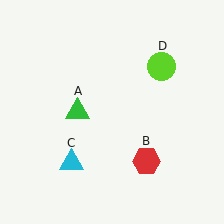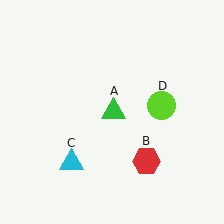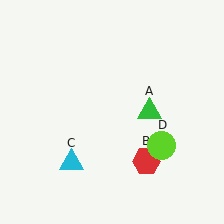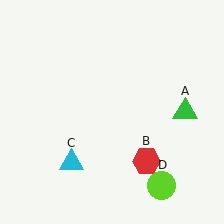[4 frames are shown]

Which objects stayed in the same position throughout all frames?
Red hexagon (object B) and cyan triangle (object C) remained stationary.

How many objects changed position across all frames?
2 objects changed position: green triangle (object A), lime circle (object D).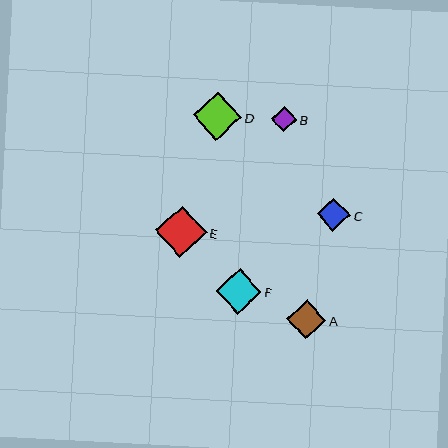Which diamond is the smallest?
Diamond B is the smallest with a size of approximately 25 pixels.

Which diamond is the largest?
Diamond E is the largest with a size of approximately 52 pixels.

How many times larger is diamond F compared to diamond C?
Diamond F is approximately 1.3 times the size of diamond C.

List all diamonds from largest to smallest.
From largest to smallest: E, D, F, A, C, B.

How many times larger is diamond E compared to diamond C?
Diamond E is approximately 1.5 times the size of diamond C.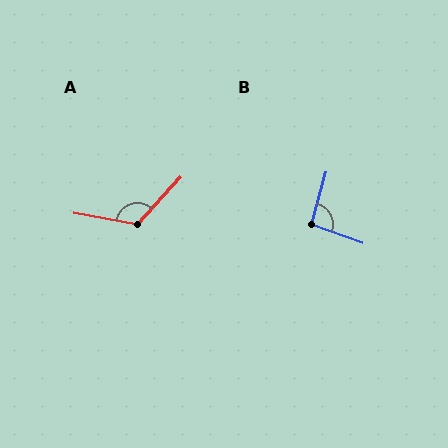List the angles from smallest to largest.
B (95°), A (122°).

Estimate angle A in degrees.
Approximately 122 degrees.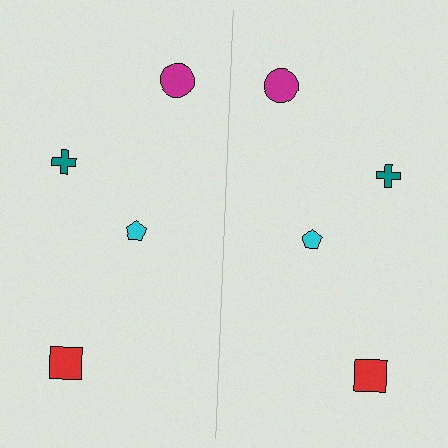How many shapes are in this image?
There are 8 shapes in this image.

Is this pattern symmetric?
Yes, this pattern has bilateral (reflection) symmetry.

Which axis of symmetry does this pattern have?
The pattern has a vertical axis of symmetry running through the center of the image.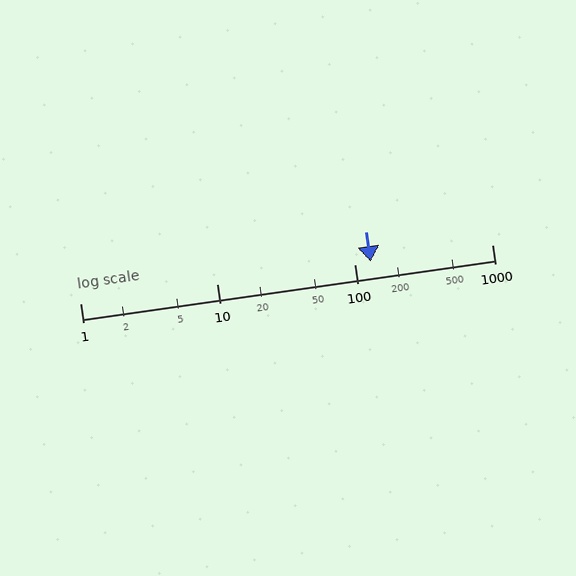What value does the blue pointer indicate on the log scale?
The pointer indicates approximately 130.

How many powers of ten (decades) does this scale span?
The scale spans 3 decades, from 1 to 1000.